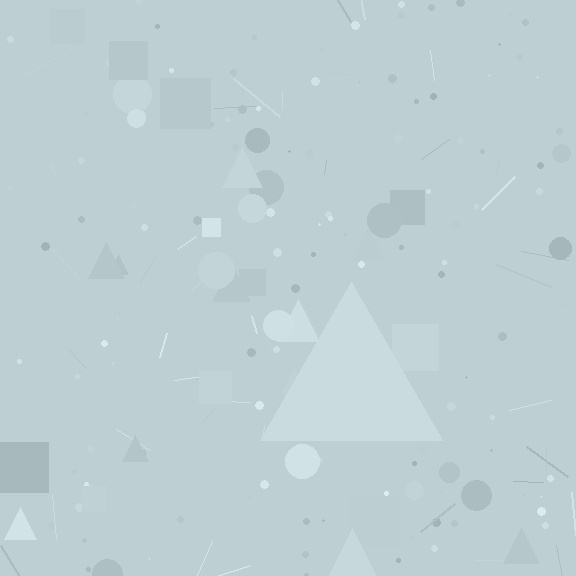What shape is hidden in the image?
A triangle is hidden in the image.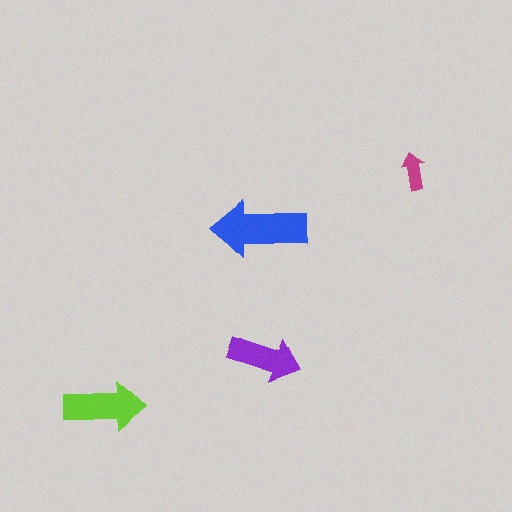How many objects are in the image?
There are 4 objects in the image.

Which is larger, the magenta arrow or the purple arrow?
The purple one.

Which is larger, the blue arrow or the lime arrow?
The blue one.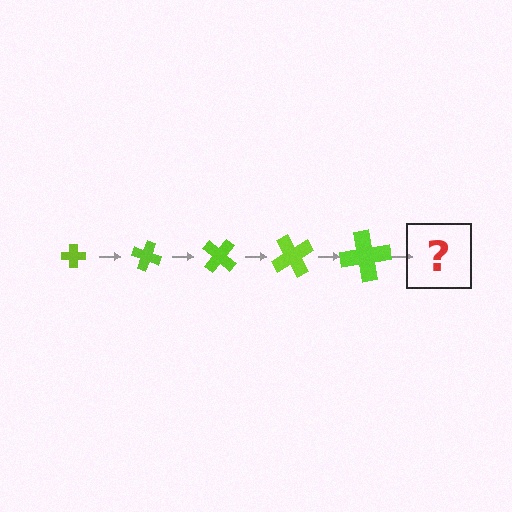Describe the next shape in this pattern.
It should be a cross, larger than the previous one and rotated 100 degrees from the start.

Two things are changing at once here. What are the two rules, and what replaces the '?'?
The two rules are that the cross grows larger each step and it rotates 20 degrees each step. The '?' should be a cross, larger than the previous one and rotated 100 degrees from the start.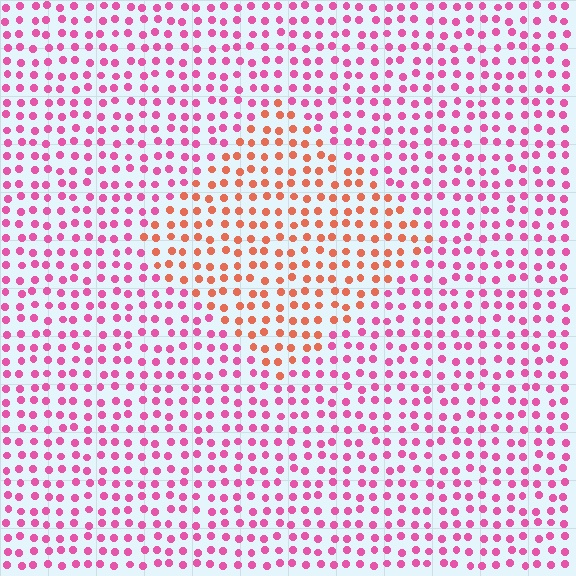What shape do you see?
I see a diamond.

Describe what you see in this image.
The image is filled with small pink elements in a uniform arrangement. A diamond-shaped region is visible where the elements are tinted to a slightly different hue, forming a subtle color boundary.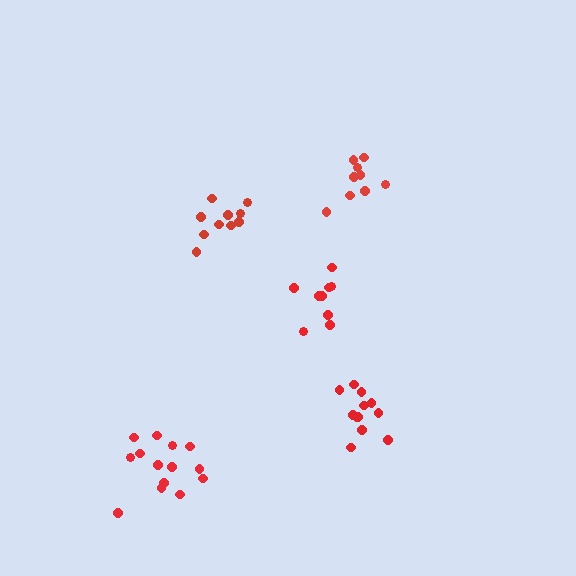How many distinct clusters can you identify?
There are 5 distinct clusters.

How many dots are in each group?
Group 1: 9 dots, Group 2: 9 dots, Group 3: 14 dots, Group 4: 12 dots, Group 5: 10 dots (54 total).